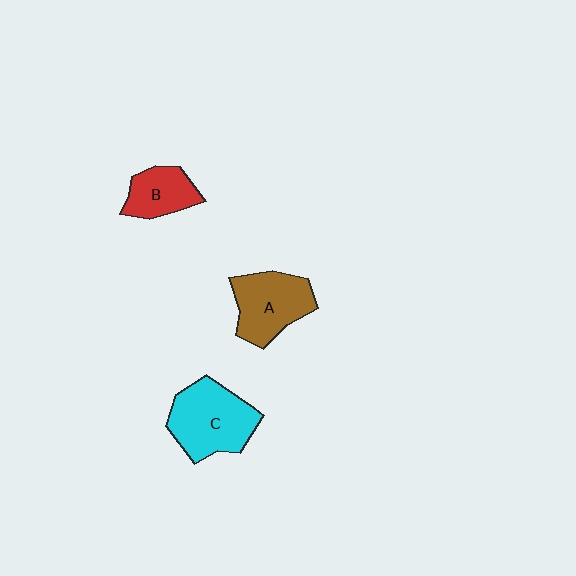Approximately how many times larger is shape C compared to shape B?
Approximately 1.7 times.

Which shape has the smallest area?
Shape B (red).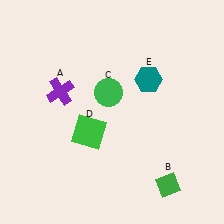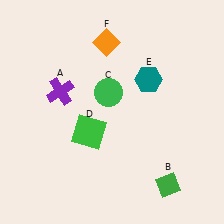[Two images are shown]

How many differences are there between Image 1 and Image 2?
There is 1 difference between the two images.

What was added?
An orange diamond (F) was added in Image 2.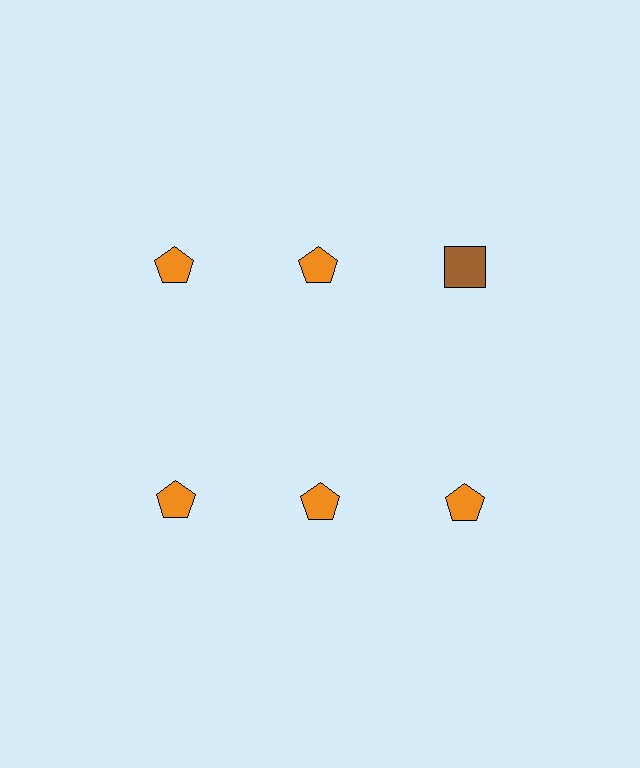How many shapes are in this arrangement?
There are 6 shapes arranged in a grid pattern.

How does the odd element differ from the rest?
It differs in both color (brown instead of orange) and shape (square instead of pentagon).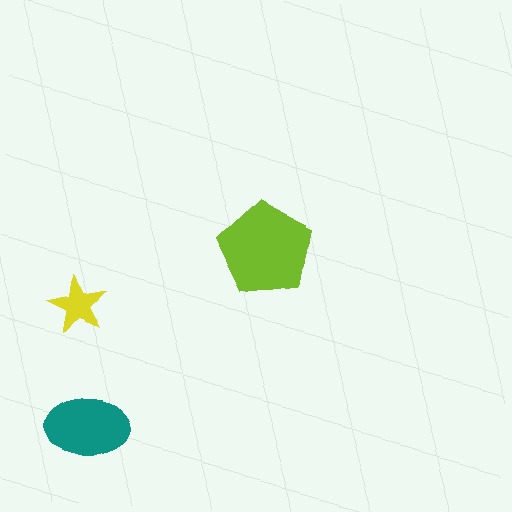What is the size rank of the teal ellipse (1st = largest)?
2nd.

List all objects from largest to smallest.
The lime pentagon, the teal ellipse, the yellow star.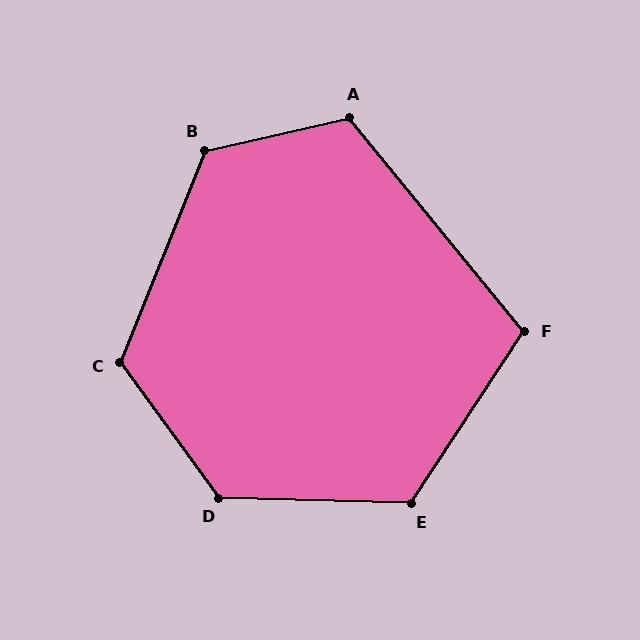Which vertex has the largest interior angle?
D, at approximately 128 degrees.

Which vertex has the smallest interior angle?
F, at approximately 107 degrees.